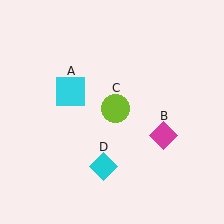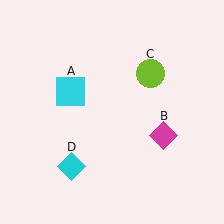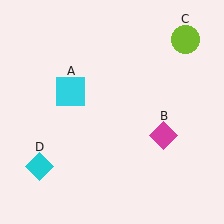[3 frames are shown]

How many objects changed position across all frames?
2 objects changed position: lime circle (object C), cyan diamond (object D).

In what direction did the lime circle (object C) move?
The lime circle (object C) moved up and to the right.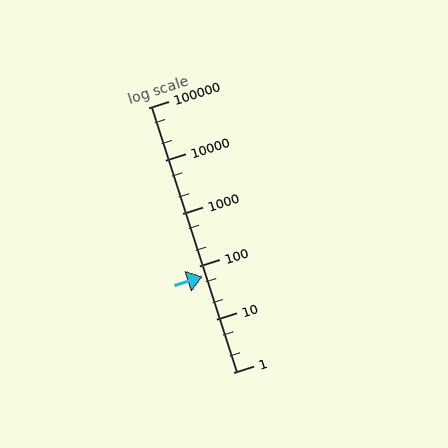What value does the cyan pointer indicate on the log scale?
The pointer indicates approximately 65.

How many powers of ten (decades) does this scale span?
The scale spans 5 decades, from 1 to 100000.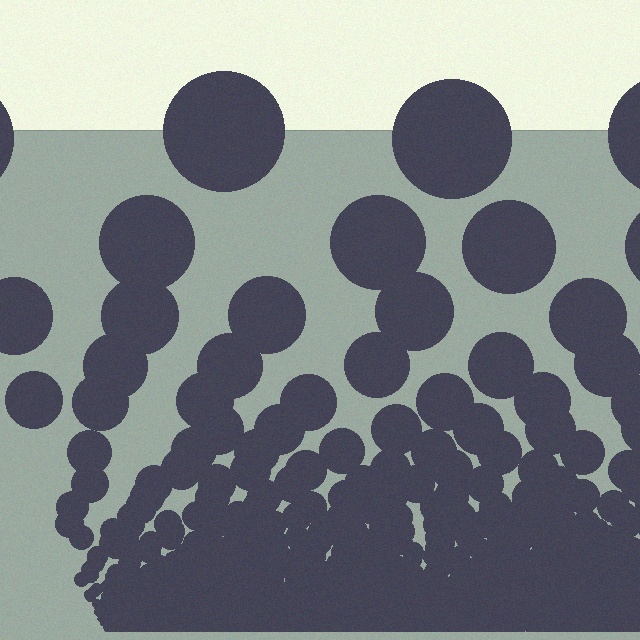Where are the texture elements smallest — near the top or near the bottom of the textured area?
Near the bottom.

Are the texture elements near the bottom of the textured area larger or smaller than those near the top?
Smaller. The gradient is inverted — elements near the bottom are smaller and denser.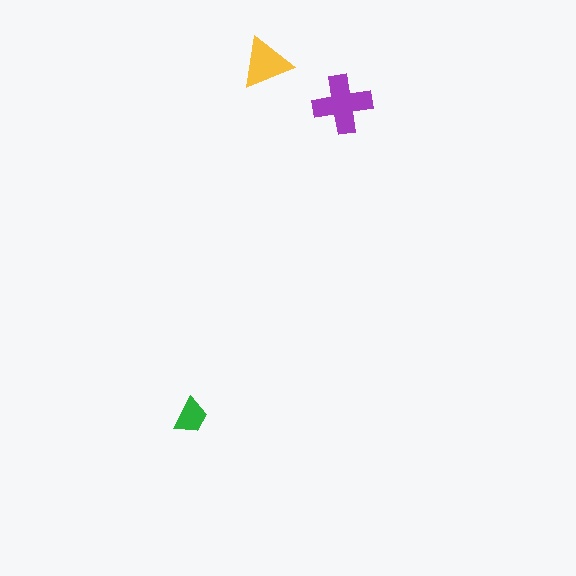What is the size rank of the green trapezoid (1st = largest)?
3rd.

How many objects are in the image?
There are 3 objects in the image.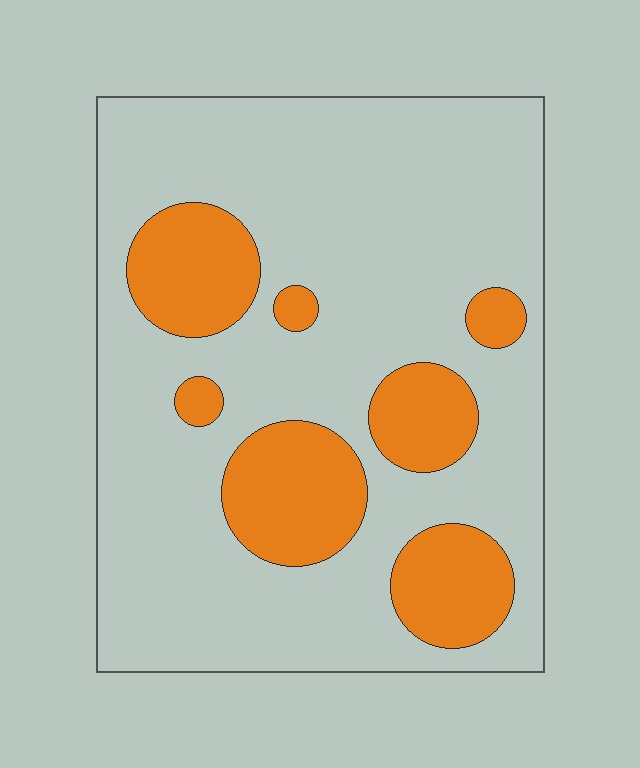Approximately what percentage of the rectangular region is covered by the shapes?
Approximately 25%.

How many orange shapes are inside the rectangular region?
7.